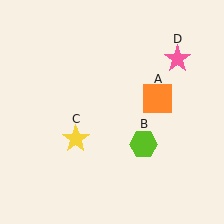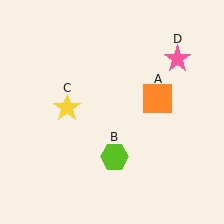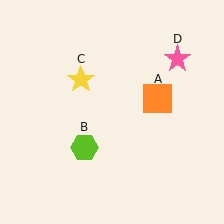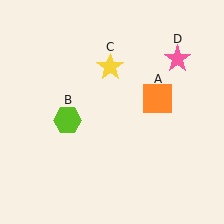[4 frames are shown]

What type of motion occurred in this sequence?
The lime hexagon (object B), yellow star (object C) rotated clockwise around the center of the scene.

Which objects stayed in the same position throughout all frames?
Orange square (object A) and pink star (object D) remained stationary.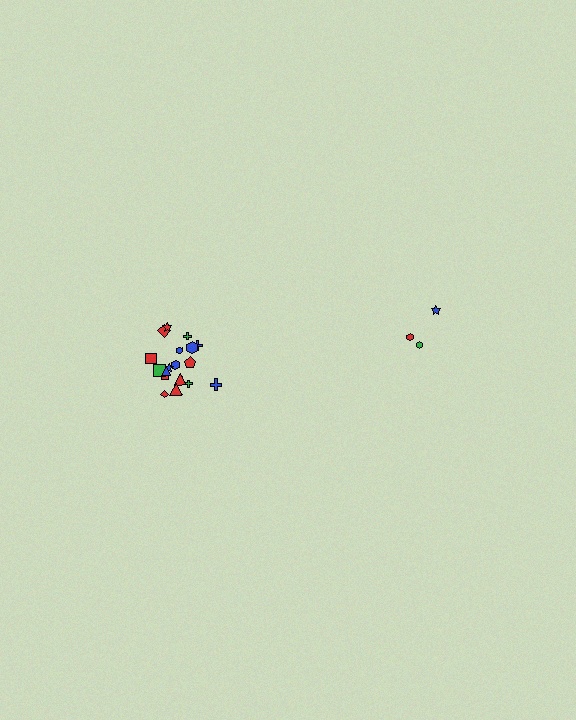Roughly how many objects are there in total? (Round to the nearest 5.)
Roughly 20 objects in total.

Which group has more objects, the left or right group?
The left group.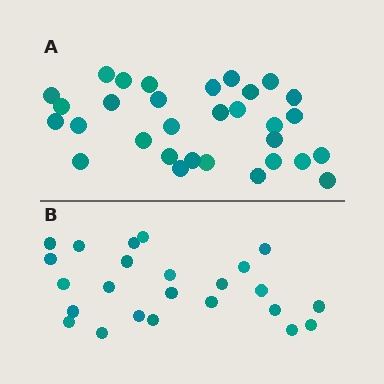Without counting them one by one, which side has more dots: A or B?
Region A (the top region) has more dots.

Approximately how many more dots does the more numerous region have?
Region A has roughly 8 or so more dots than region B.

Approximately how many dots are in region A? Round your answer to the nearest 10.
About 30 dots. (The exact count is 31, which rounds to 30.)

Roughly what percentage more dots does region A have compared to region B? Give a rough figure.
About 30% more.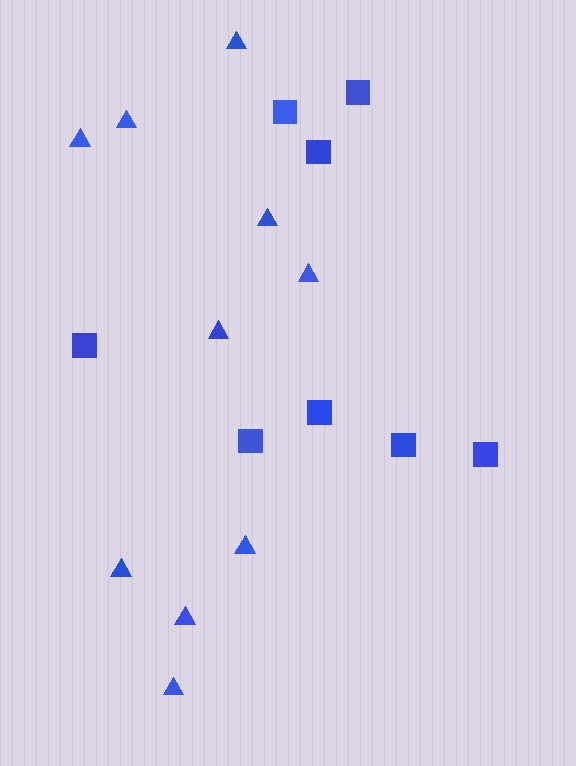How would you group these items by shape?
There are 2 groups: one group of triangles (10) and one group of squares (8).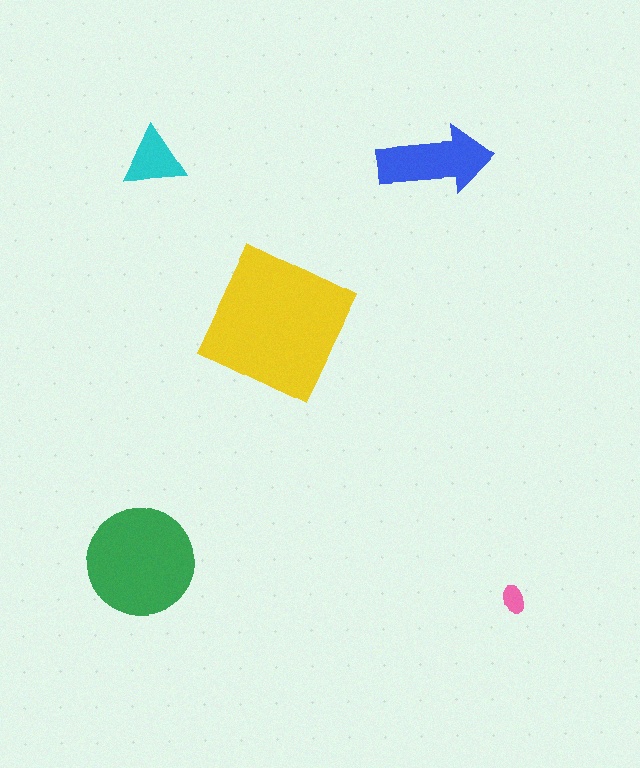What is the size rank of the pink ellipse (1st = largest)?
5th.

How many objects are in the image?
There are 5 objects in the image.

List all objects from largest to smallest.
The yellow square, the green circle, the blue arrow, the cyan triangle, the pink ellipse.